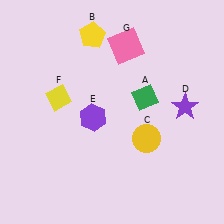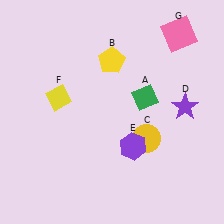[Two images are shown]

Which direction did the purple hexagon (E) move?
The purple hexagon (E) moved right.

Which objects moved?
The objects that moved are: the yellow pentagon (B), the purple hexagon (E), the pink square (G).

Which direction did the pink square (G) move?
The pink square (G) moved right.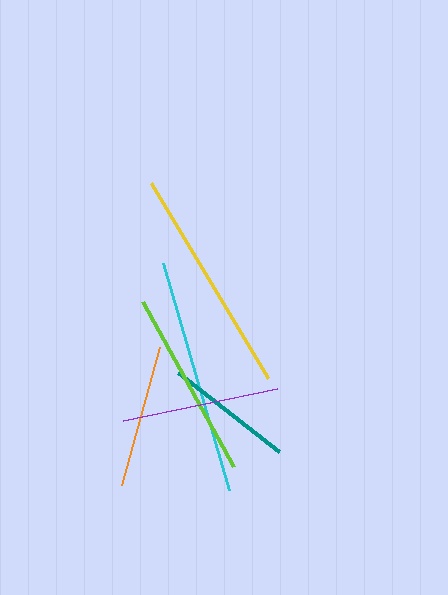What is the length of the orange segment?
The orange segment is approximately 144 pixels long.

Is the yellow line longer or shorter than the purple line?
The yellow line is longer than the purple line.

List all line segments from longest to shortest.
From longest to shortest: cyan, yellow, lime, purple, orange, teal.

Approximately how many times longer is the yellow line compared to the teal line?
The yellow line is approximately 1.8 times the length of the teal line.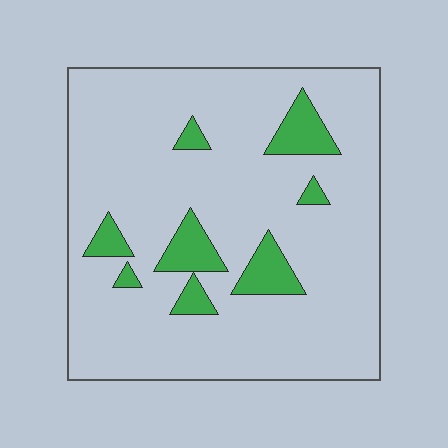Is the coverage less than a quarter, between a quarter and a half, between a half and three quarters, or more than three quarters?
Less than a quarter.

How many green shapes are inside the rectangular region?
8.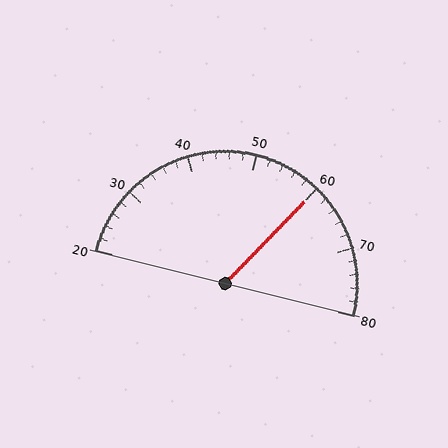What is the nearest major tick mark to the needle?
The nearest major tick mark is 60.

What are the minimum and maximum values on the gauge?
The gauge ranges from 20 to 80.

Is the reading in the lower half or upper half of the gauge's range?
The reading is in the upper half of the range (20 to 80).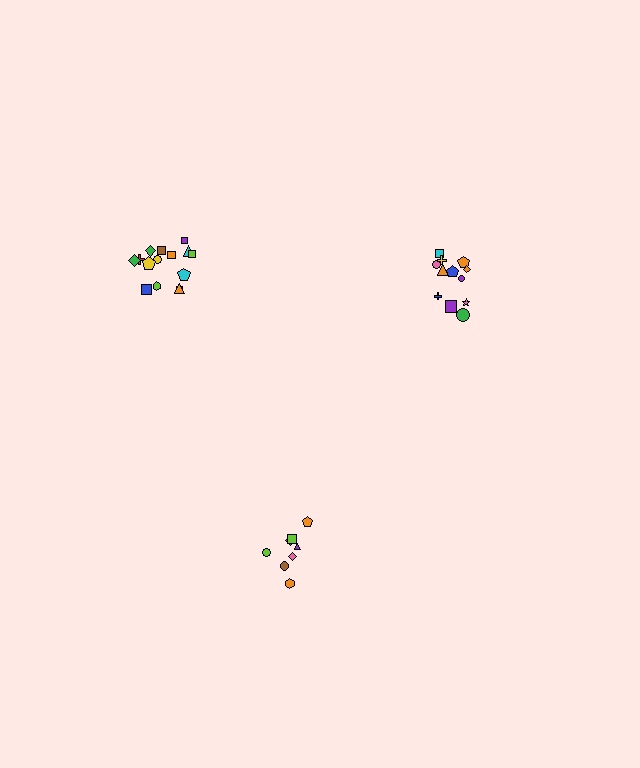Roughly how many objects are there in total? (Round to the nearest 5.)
Roughly 35 objects in total.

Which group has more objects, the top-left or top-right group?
The top-left group.